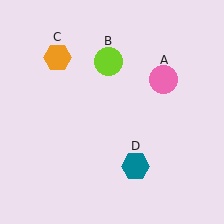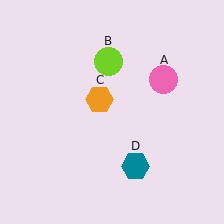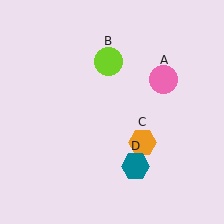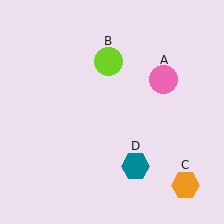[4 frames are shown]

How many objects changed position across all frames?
1 object changed position: orange hexagon (object C).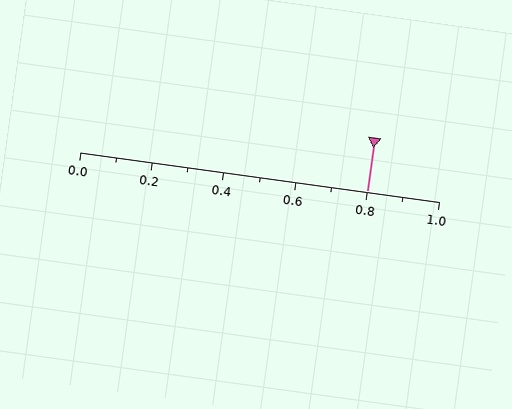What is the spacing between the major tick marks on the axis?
The major ticks are spaced 0.2 apart.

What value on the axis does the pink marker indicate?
The marker indicates approximately 0.8.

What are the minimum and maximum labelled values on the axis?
The axis runs from 0.0 to 1.0.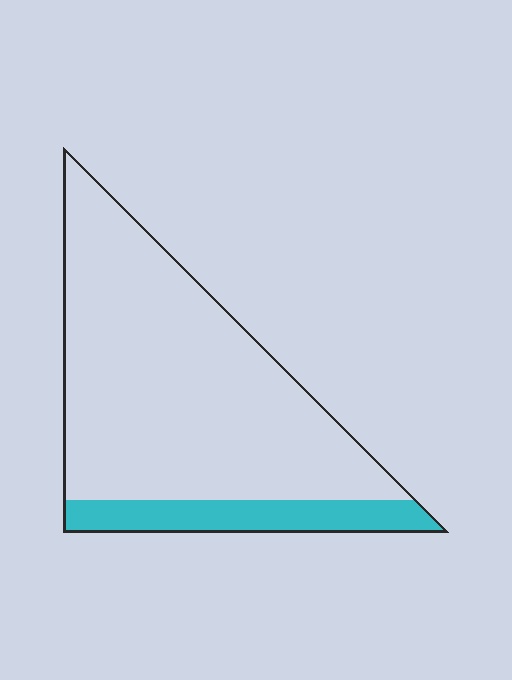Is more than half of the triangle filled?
No.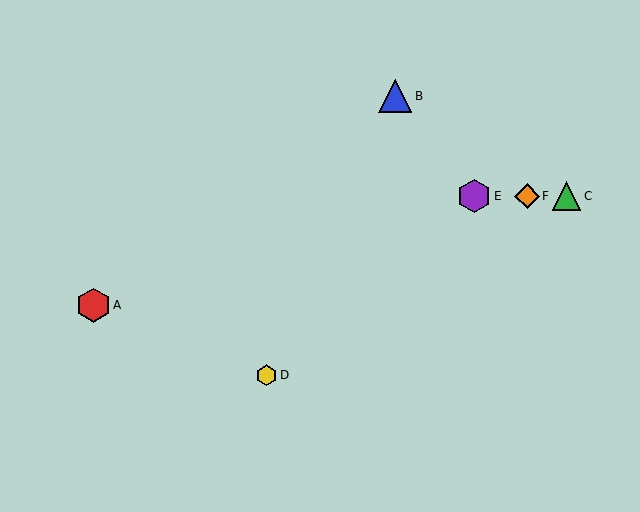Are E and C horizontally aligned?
Yes, both are at y≈196.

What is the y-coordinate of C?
Object C is at y≈196.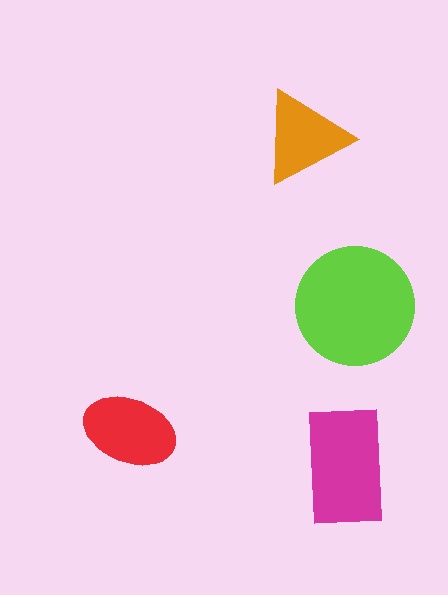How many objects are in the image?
There are 4 objects in the image.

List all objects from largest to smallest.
The lime circle, the magenta rectangle, the red ellipse, the orange triangle.